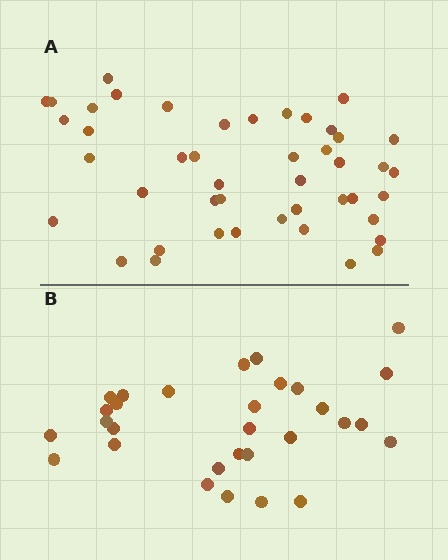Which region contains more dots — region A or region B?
Region A (the top region) has more dots.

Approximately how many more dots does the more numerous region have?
Region A has approximately 15 more dots than region B.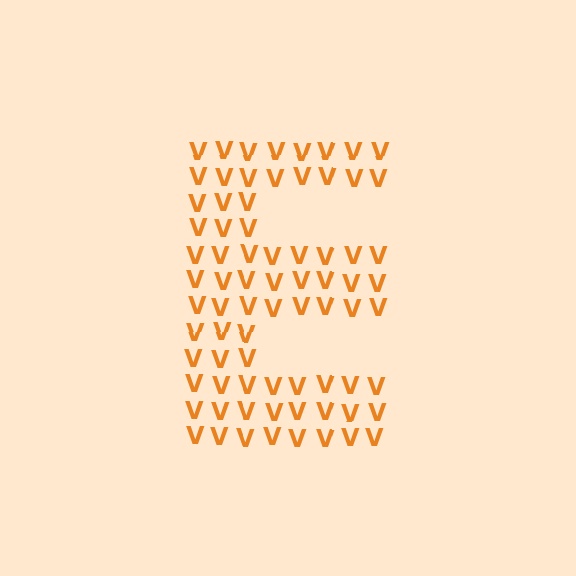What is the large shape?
The large shape is the letter E.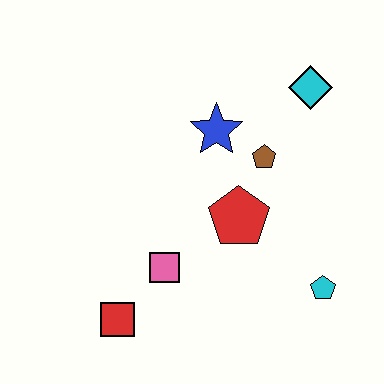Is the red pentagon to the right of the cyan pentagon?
No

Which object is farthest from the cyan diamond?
The red square is farthest from the cyan diamond.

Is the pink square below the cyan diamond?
Yes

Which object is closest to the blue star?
The brown pentagon is closest to the blue star.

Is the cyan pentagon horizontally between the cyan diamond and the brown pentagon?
No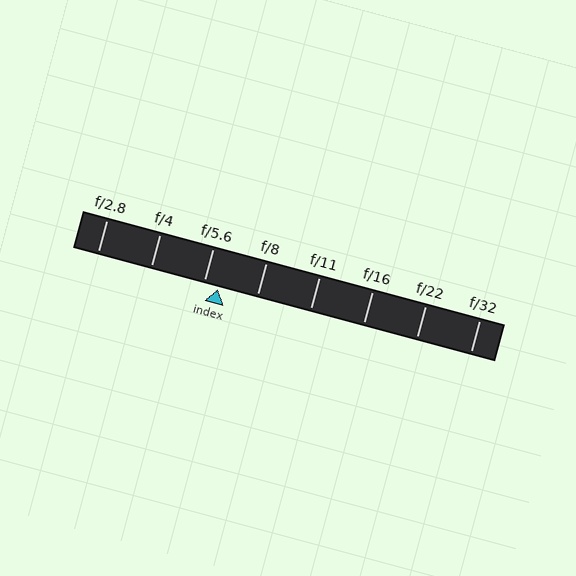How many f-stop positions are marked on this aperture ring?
There are 8 f-stop positions marked.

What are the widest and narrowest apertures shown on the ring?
The widest aperture shown is f/2.8 and the narrowest is f/32.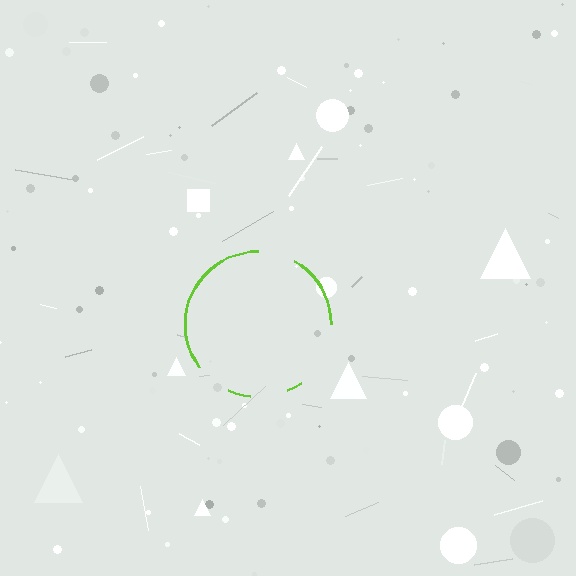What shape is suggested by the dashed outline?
The dashed outline suggests a circle.